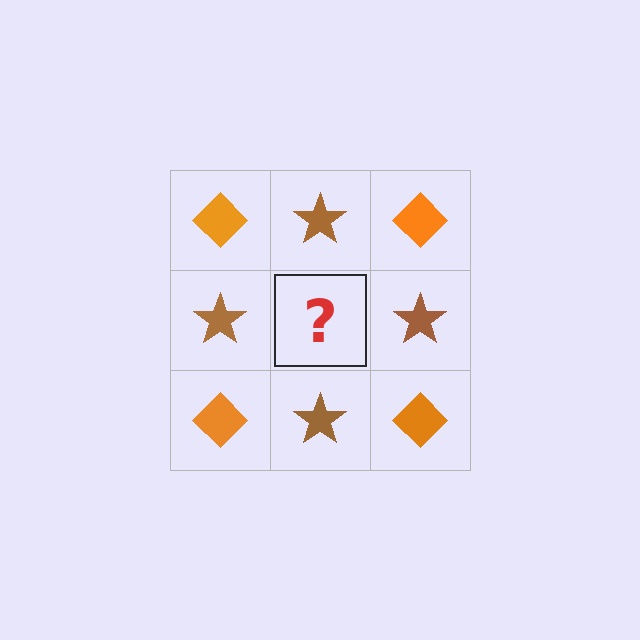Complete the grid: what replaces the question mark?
The question mark should be replaced with an orange diamond.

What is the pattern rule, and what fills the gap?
The rule is that it alternates orange diamond and brown star in a checkerboard pattern. The gap should be filled with an orange diamond.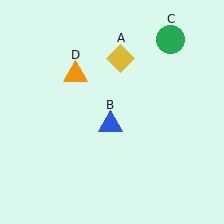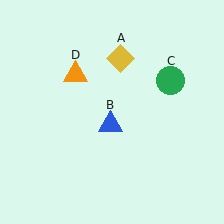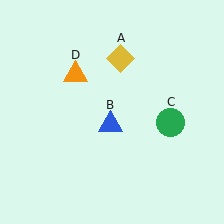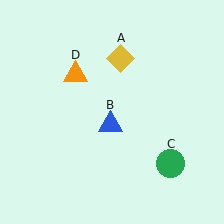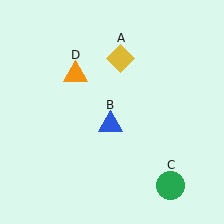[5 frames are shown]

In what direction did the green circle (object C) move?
The green circle (object C) moved down.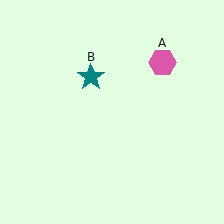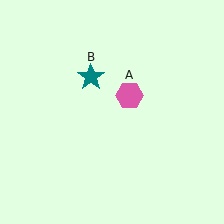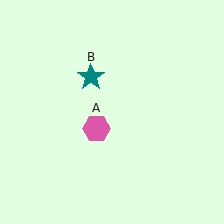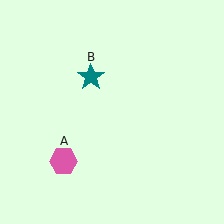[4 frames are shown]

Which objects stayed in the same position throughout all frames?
Teal star (object B) remained stationary.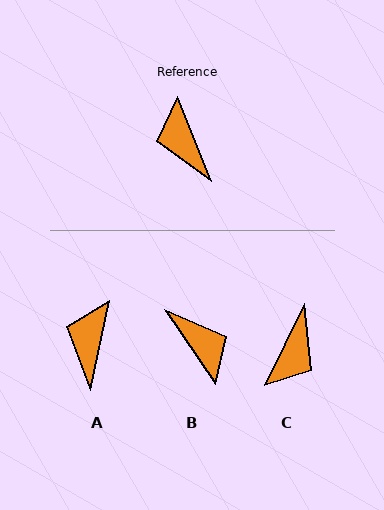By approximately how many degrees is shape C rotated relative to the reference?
Approximately 133 degrees counter-clockwise.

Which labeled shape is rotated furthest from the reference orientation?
B, about 167 degrees away.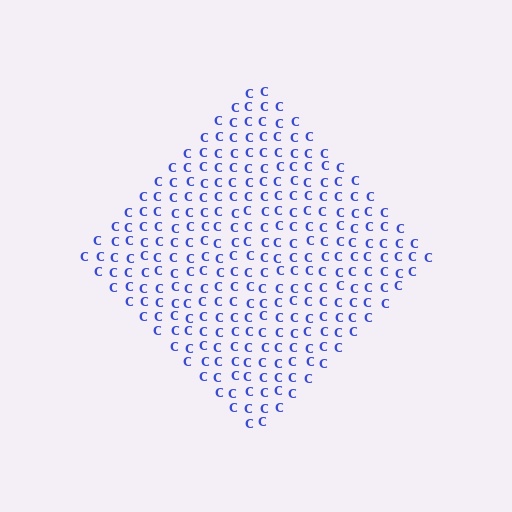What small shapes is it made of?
It is made of small letter C's.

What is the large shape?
The large shape is a diamond.